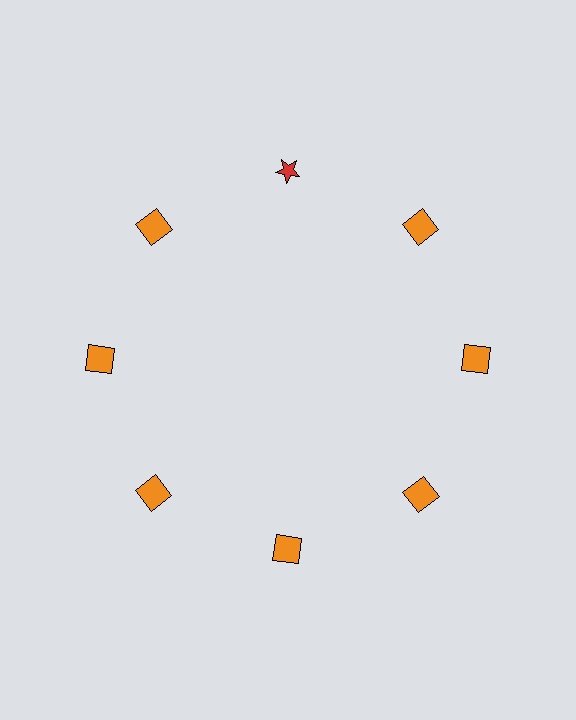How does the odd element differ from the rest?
It differs in both color (red instead of orange) and shape (star instead of square).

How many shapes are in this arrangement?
There are 8 shapes arranged in a ring pattern.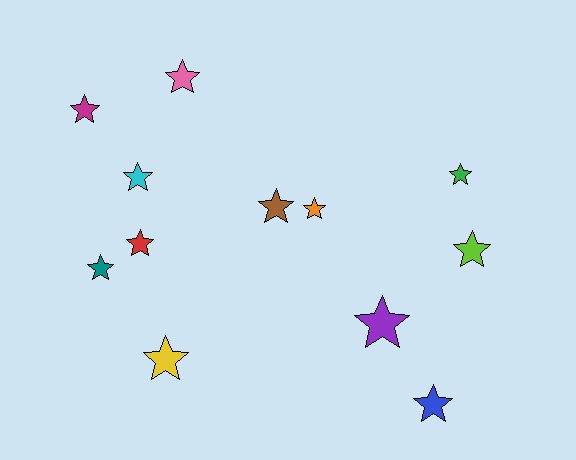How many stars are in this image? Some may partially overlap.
There are 12 stars.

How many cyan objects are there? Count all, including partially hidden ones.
There is 1 cyan object.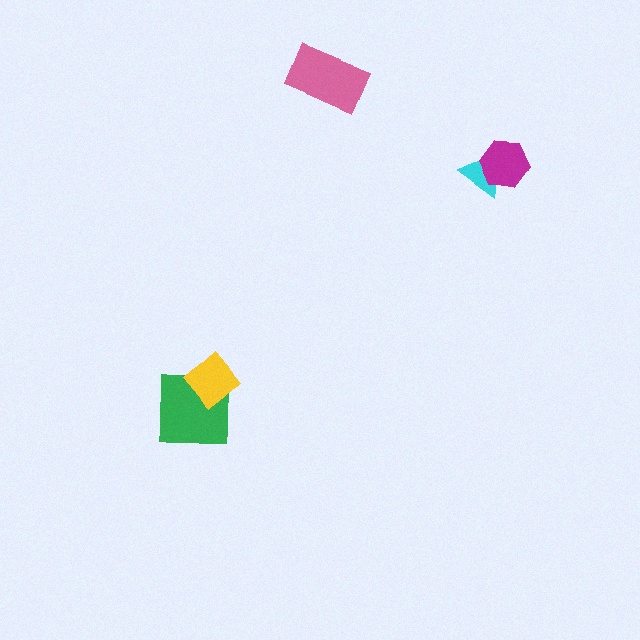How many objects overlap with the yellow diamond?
1 object overlaps with the yellow diamond.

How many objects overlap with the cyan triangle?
1 object overlaps with the cyan triangle.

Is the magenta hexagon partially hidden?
No, no other shape covers it.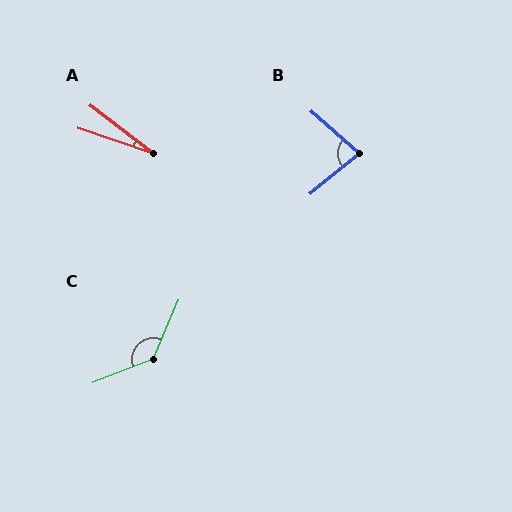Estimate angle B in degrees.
Approximately 81 degrees.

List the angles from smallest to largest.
A (19°), B (81°), C (134°).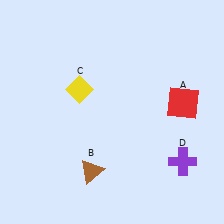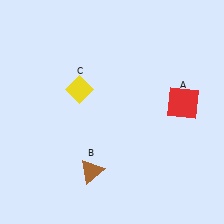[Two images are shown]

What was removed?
The purple cross (D) was removed in Image 2.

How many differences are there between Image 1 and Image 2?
There is 1 difference between the two images.